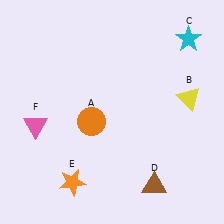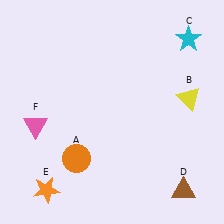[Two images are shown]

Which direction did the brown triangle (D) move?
The brown triangle (D) moved right.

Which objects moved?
The objects that moved are: the orange circle (A), the brown triangle (D), the orange star (E).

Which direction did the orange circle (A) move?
The orange circle (A) moved down.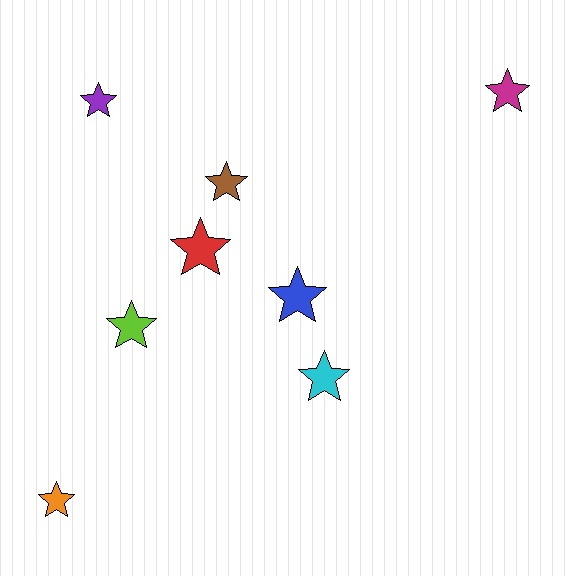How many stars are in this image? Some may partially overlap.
There are 8 stars.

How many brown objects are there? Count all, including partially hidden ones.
There is 1 brown object.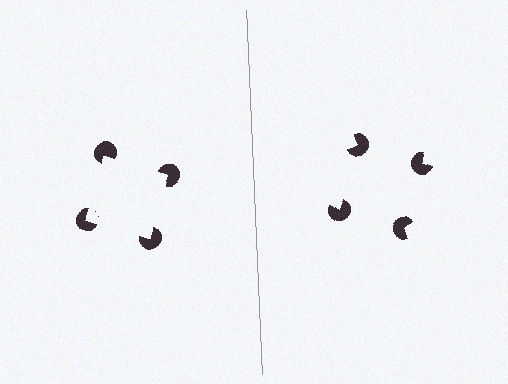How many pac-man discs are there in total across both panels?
8 — 4 on each side.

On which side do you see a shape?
An illusory square appears on the left side. On the right side the wedge cuts are rotated, so no coherent shape forms.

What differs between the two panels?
The pac-man discs are positioned identically on both sides; only the wedge orientations differ. On the left they align to a square; on the right they are misaligned.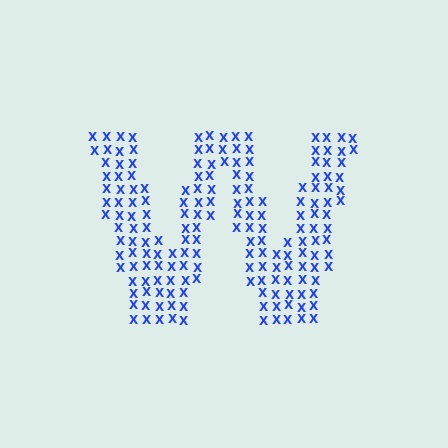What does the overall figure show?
The overall figure shows the letter W.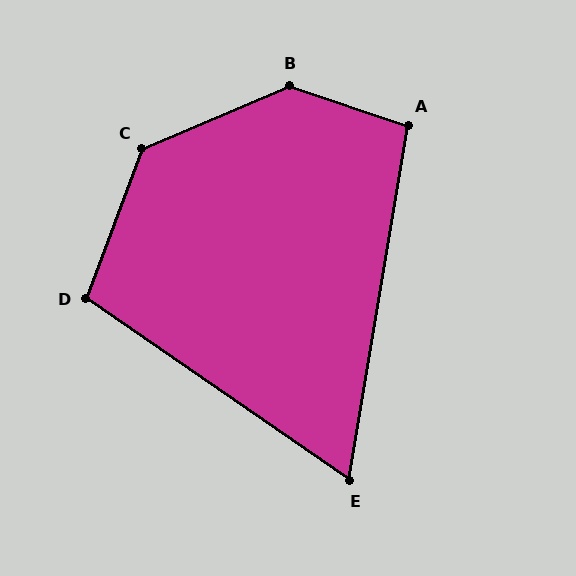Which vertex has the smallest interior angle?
E, at approximately 65 degrees.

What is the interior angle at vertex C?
Approximately 133 degrees (obtuse).